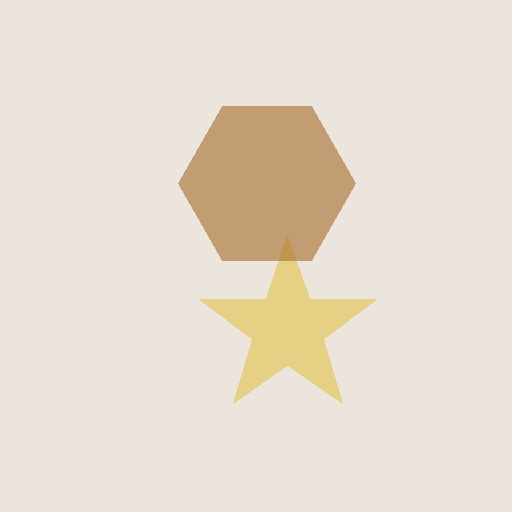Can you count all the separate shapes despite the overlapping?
Yes, there are 2 separate shapes.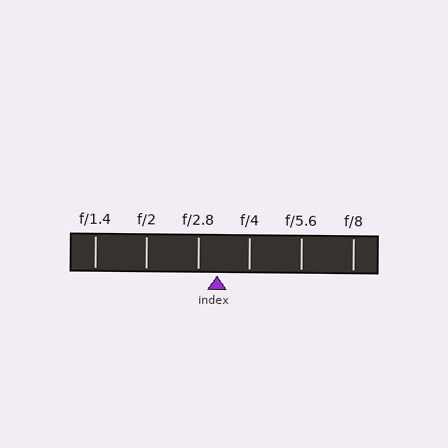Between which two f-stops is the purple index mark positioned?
The index mark is between f/2.8 and f/4.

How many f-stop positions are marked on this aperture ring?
There are 6 f-stop positions marked.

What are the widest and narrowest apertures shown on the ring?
The widest aperture shown is f/1.4 and the narrowest is f/8.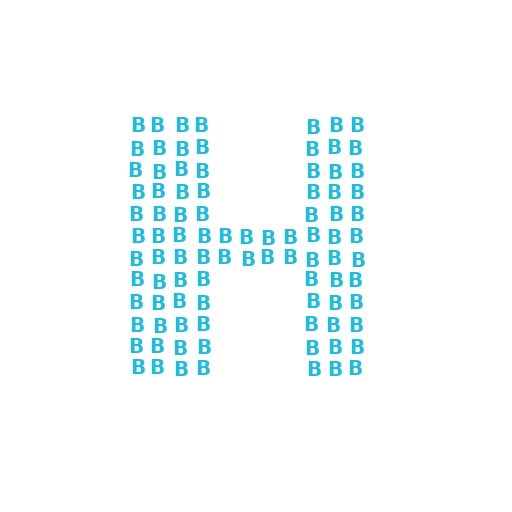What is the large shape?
The large shape is the letter H.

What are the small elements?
The small elements are letter B's.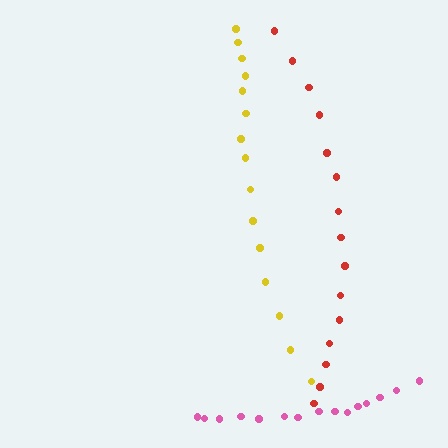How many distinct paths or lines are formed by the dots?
There are 3 distinct paths.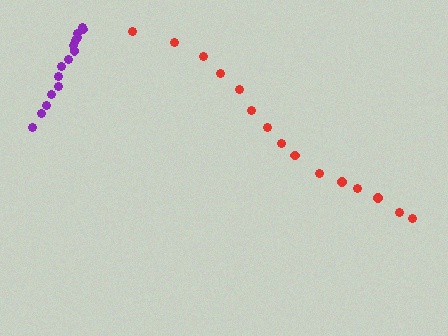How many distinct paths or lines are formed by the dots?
There are 2 distinct paths.